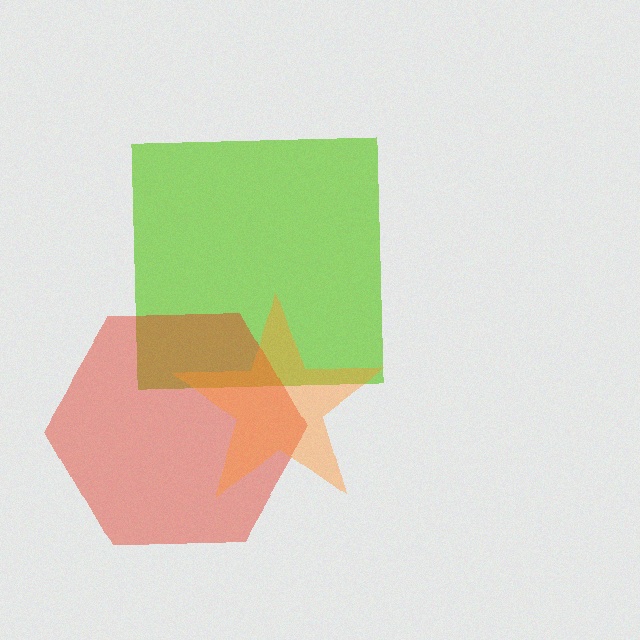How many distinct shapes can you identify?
There are 3 distinct shapes: a lime square, a red hexagon, an orange star.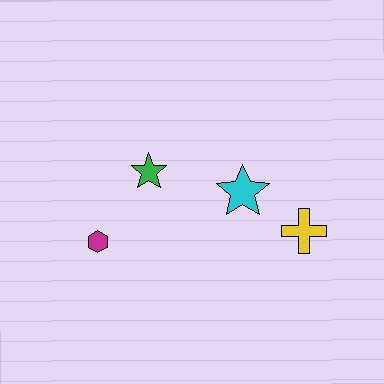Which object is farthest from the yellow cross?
The magenta hexagon is farthest from the yellow cross.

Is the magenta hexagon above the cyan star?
No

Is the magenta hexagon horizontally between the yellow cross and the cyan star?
No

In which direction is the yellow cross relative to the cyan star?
The yellow cross is to the right of the cyan star.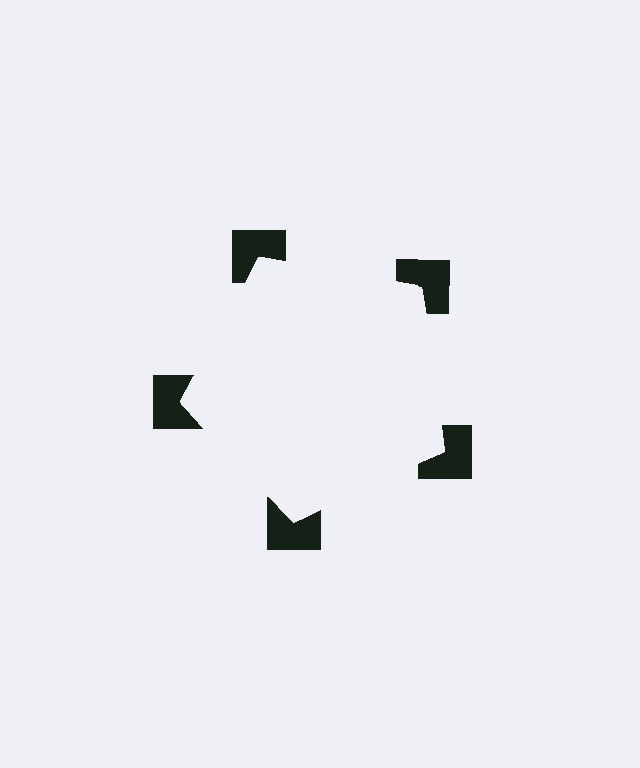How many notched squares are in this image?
There are 5 — one at each vertex of the illusory pentagon.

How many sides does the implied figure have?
5 sides.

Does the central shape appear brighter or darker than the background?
It typically appears slightly brighter than the background, even though no actual brightness change is drawn.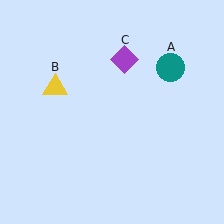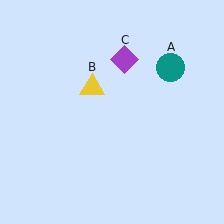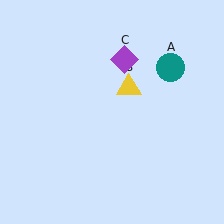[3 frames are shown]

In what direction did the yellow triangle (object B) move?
The yellow triangle (object B) moved right.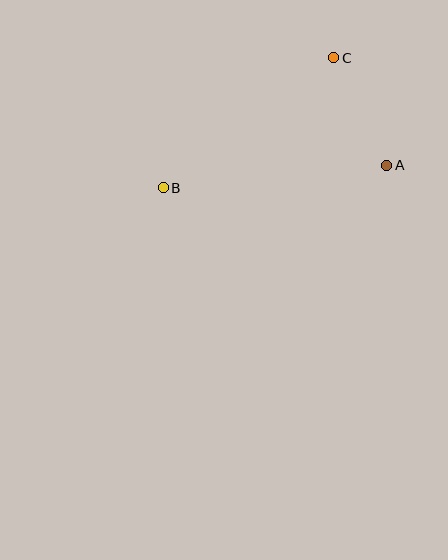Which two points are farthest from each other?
Points A and B are farthest from each other.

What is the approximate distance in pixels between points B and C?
The distance between B and C is approximately 215 pixels.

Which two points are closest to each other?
Points A and C are closest to each other.